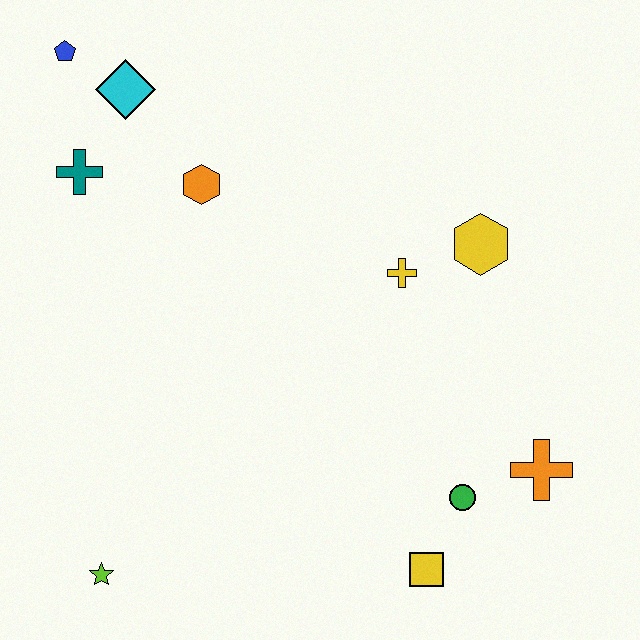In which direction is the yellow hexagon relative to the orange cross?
The yellow hexagon is above the orange cross.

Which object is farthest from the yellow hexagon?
The lime star is farthest from the yellow hexagon.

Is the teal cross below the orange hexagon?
No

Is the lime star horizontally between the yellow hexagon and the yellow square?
No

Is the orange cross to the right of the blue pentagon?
Yes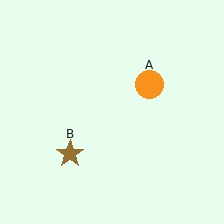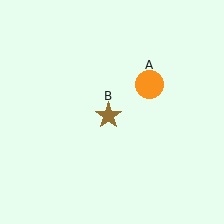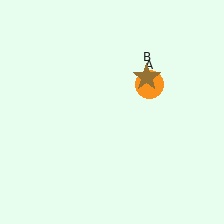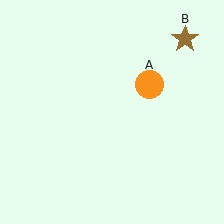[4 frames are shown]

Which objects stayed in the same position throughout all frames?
Orange circle (object A) remained stationary.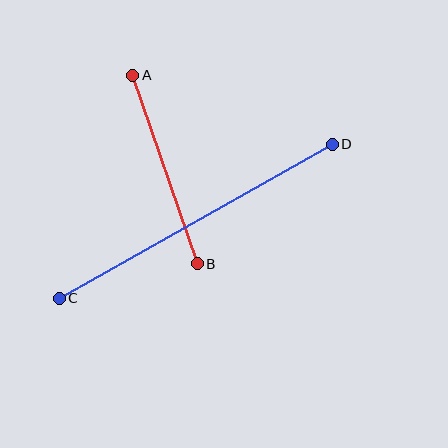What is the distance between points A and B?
The distance is approximately 199 pixels.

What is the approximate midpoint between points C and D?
The midpoint is at approximately (196, 221) pixels.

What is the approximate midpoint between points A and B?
The midpoint is at approximately (165, 169) pixels.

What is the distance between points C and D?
The distance is approximately 314 pixels.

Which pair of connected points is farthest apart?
Points C and D are farthest apart.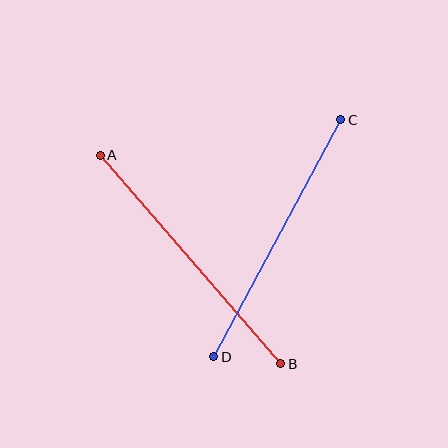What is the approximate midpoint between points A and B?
The midpoint is at approximately (191, 260) pixels.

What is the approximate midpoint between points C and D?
The midpoint is at approximately (277, 238) pixels.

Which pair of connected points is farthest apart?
Points A and B are farthest apart.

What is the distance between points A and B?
The distance is approximately 276 pixels.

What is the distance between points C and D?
The distance is approximately 269 pixels.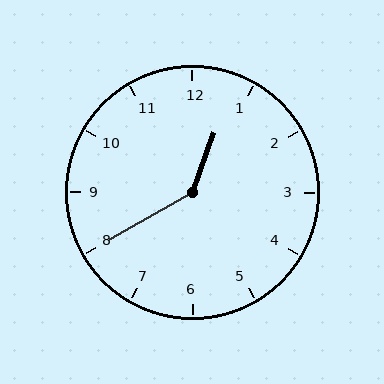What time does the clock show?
12:40.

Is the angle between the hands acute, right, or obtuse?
It is obtuse.